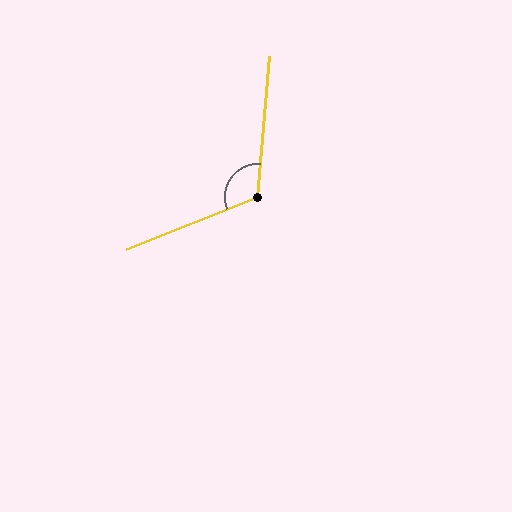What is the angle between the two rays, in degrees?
Approximately 116 degrees.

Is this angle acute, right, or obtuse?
It is obtuse.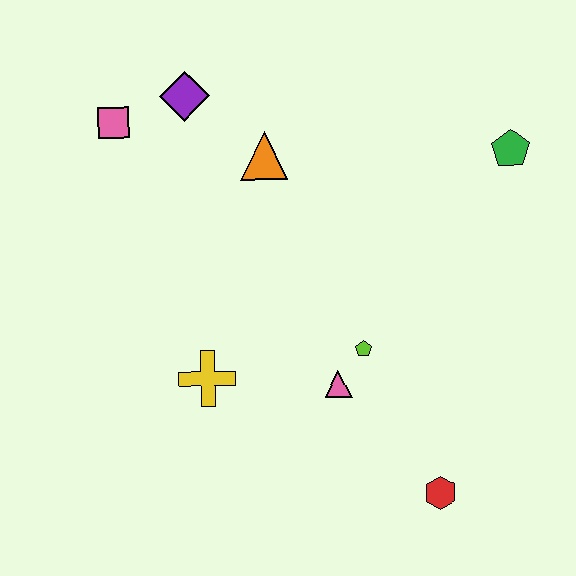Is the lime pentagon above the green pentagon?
No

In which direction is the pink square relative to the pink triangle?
The pink square is above the pink triangle.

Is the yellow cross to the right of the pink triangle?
No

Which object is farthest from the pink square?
The red hexagon is farthest from the pink square.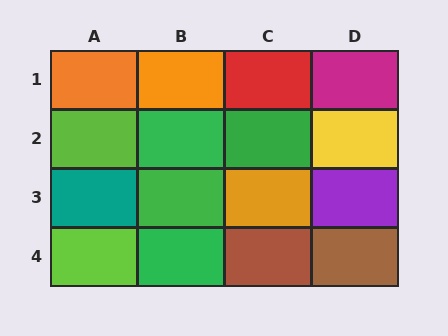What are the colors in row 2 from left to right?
Lime, green, green, yellow.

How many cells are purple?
1 cell is purple.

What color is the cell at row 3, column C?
Orange.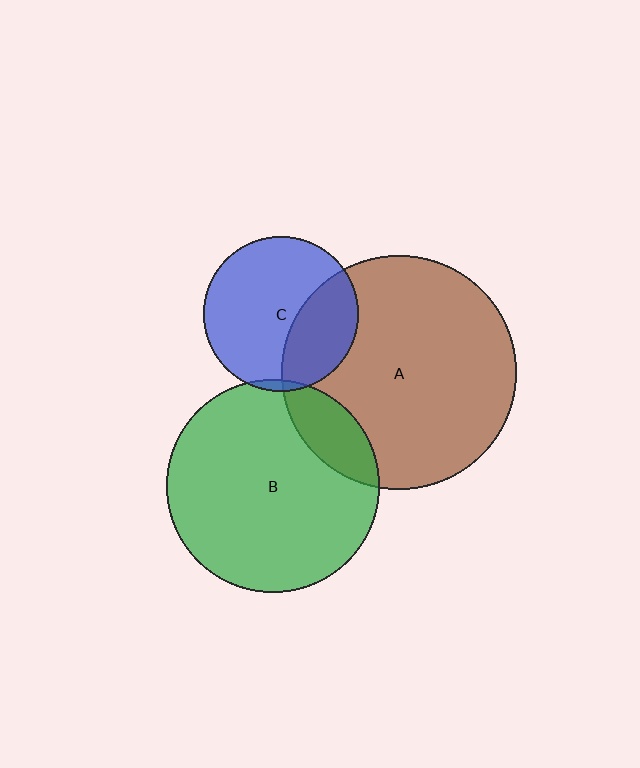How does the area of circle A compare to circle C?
Approximately 2.3 times.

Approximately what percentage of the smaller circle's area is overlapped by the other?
Approximately 15%.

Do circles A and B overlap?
Yes.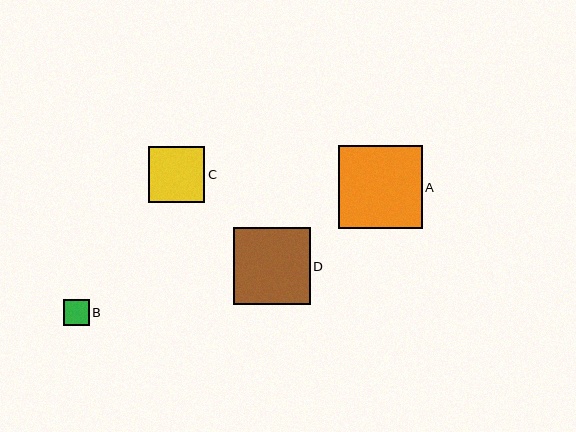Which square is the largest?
Square A is the largest with a size of approximately 83 pixels.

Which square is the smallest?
Square B is the smallest with a size of approximately 26 pixels.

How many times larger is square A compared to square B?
Square A is approximately 3.3 times the size of square B.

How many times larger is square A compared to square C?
Square A is approximately 1.5 times the size of square C.